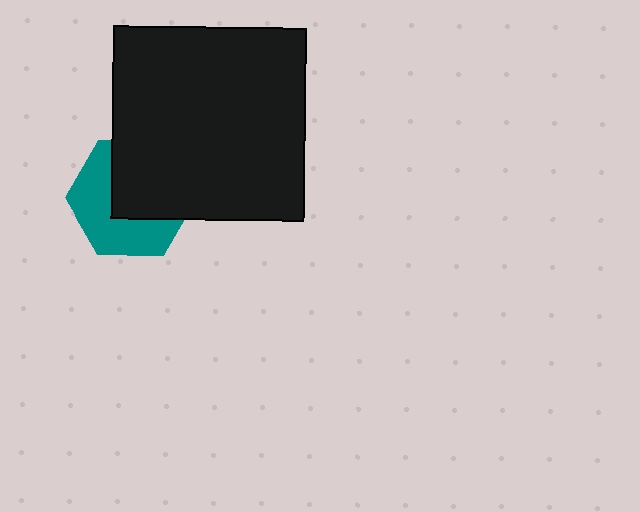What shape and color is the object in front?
The object in front is a black square.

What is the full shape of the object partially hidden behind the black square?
The partially hidden object is a teal hexagon.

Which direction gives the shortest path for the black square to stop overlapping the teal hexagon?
Moving toward the upper-right gives the shortest separation.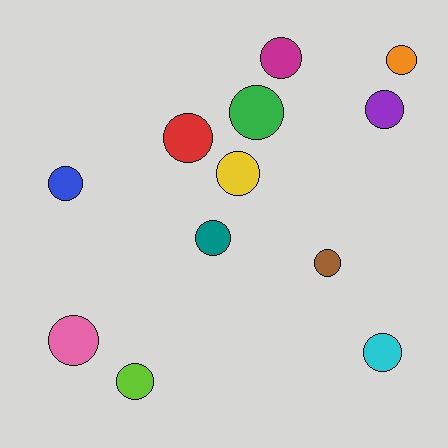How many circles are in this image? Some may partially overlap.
There are 12 circles.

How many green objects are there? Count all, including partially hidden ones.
There is 1 green object.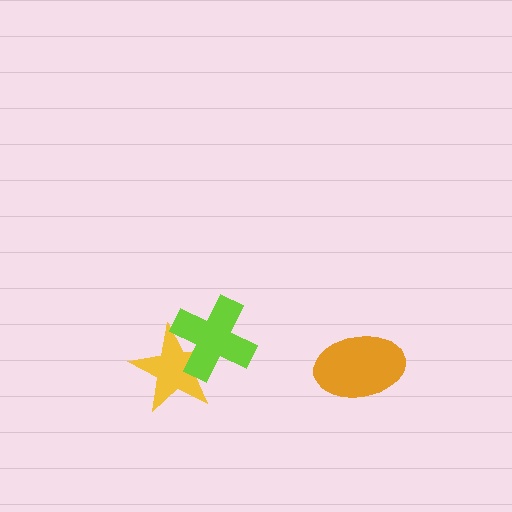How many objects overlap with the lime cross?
1 object overlaps with the lime cross.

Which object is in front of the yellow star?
The lime cross is in front of the yellow star.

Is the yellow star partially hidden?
Yes, it is partially covered by another shape.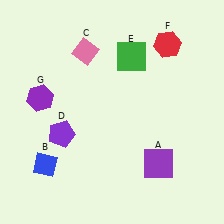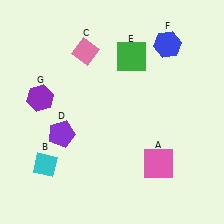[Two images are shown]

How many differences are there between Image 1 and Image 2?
There are 3 differences between the two images.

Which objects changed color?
A changed from purple to pink. B changed from blue to cyan. F changed from red to blue.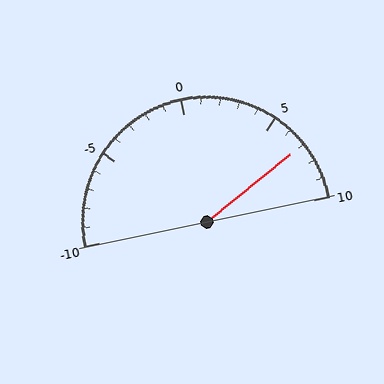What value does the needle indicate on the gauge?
The needle indicates approximately 7.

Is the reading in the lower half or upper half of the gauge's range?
The reading is in the upper half of the range (-10 to 10).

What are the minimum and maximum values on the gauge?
The gauge ranges from -10 to 10.